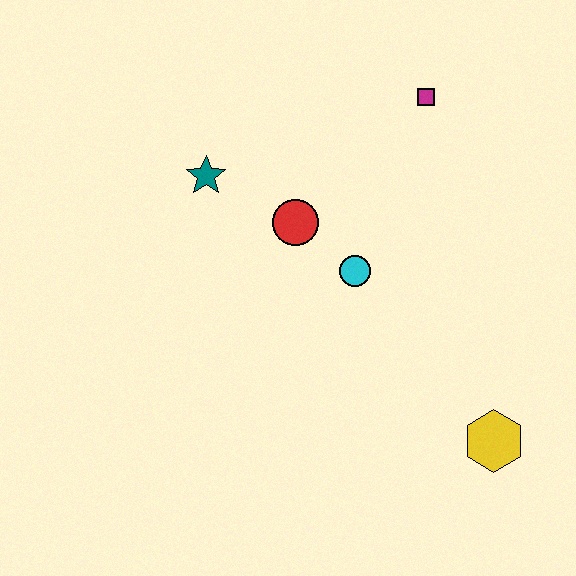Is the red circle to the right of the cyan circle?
No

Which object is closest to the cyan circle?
The red circle is closest to the cyan circle.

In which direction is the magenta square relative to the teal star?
The magenta square is to the right of the teal star.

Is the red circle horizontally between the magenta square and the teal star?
Yes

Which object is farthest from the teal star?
The yellow hexagon is farthest from the teal star.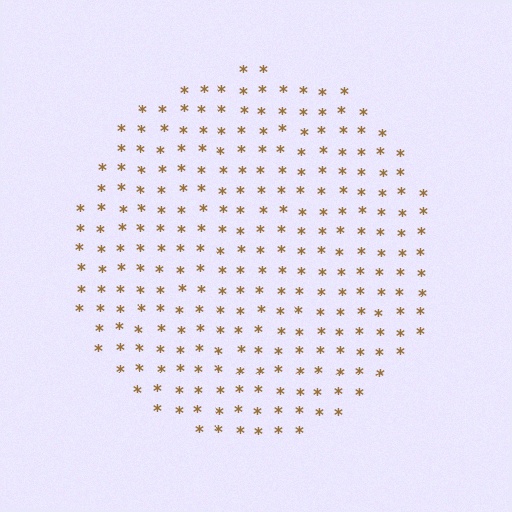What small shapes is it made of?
It is made of small asterisks.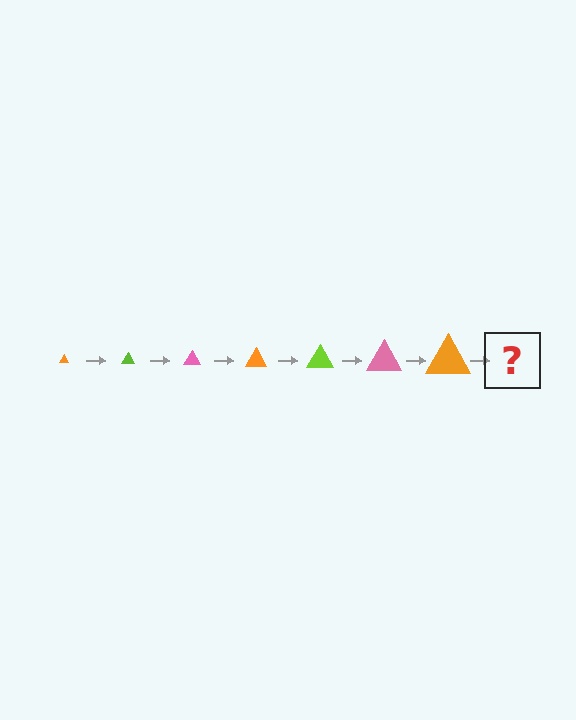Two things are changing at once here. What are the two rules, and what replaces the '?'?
The two rules are that the triangle grows larger each step and the color cycles through orange, lime, and pink. The '?' should be a lime triangle, larger than the previous one.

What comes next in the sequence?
The next element should be a lime triangle, larger than the previous one.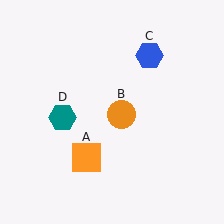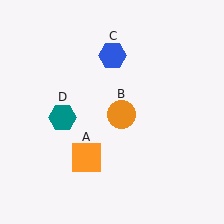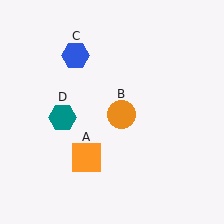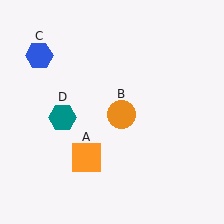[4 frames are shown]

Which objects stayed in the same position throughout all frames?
Orange square (object A) and orange circle (object B) and teal hexagon (object D) remained stationary.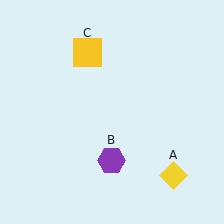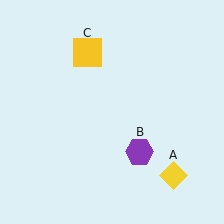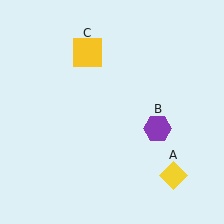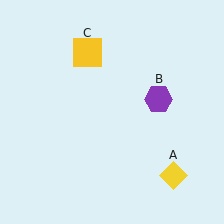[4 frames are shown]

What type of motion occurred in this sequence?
The purple hexagon (object B) rotated counterclockwise around the center of the scene.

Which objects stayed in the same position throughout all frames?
Yellow diamond (object A) and yellow square (object C) remained stationary.